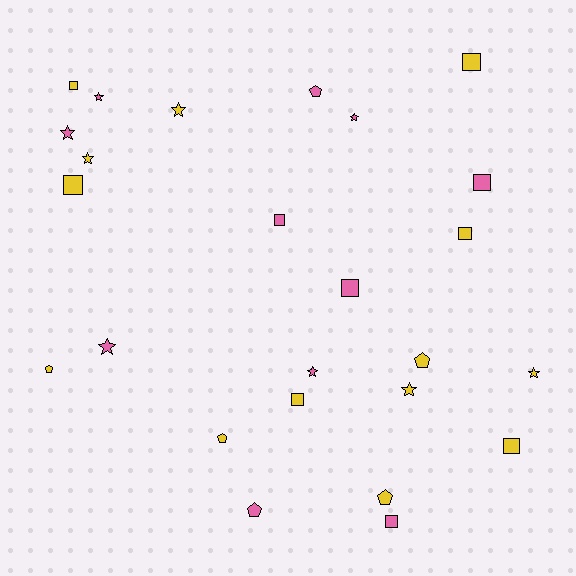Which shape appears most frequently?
Square, with 10 objects.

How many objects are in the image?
There are 25 objects.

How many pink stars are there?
There are 5 pink stars.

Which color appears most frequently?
Yellow, with 14 objects.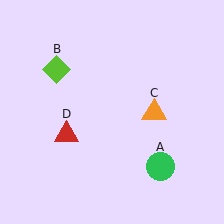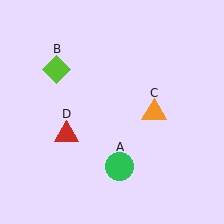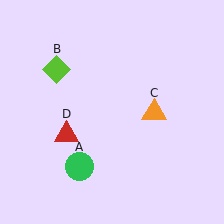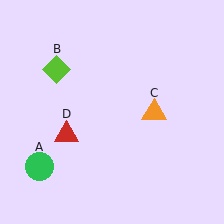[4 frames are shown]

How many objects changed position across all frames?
1 object changed position: green circle (object A).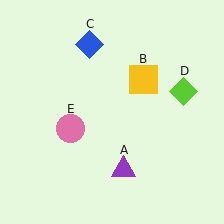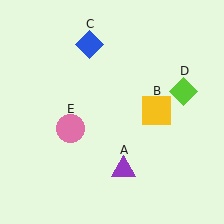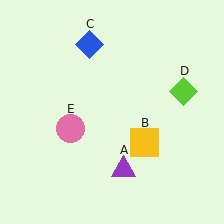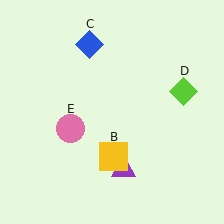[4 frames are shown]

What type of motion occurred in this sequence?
The yellow square (object B) rotated clockwise around the center of the scene.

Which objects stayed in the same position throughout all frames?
Purple triangle (object A) and blue diamond (object C) and lime diamond (object D) and pink circle (object E) remained stationary.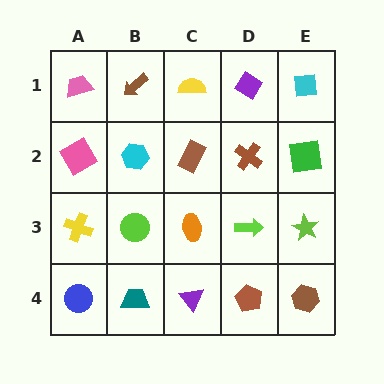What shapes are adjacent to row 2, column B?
A brown arrow (row 1, column B), a lime circle (row 3, column B), a pink square (row 2, column A), a brown rectangle (row 2, column C).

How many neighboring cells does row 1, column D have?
3.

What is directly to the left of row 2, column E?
A brown cross.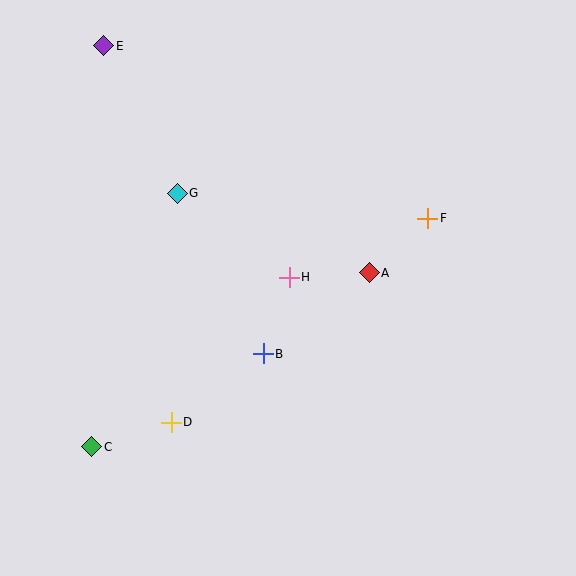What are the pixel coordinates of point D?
Point D is at (171, 422).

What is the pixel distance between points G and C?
The distance between G and C is 268 pixels.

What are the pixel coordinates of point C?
Point C is at (92, 447).